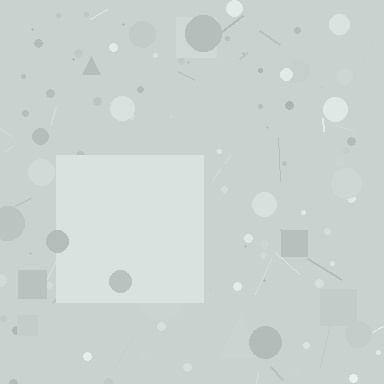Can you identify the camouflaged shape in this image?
The camouflaged shape is a square.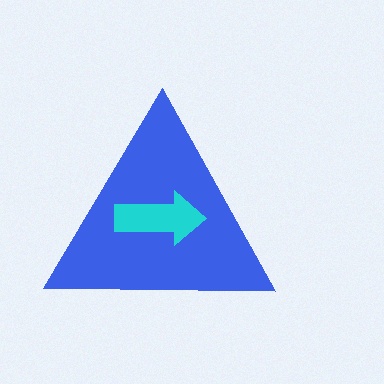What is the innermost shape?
The cyan arrow.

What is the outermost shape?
The blue triangle.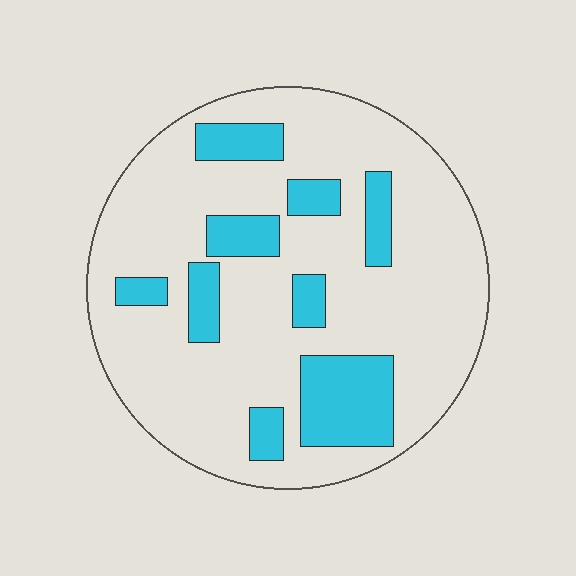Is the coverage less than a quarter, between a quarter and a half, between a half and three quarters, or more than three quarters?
Less than a quarter.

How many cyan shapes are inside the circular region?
9.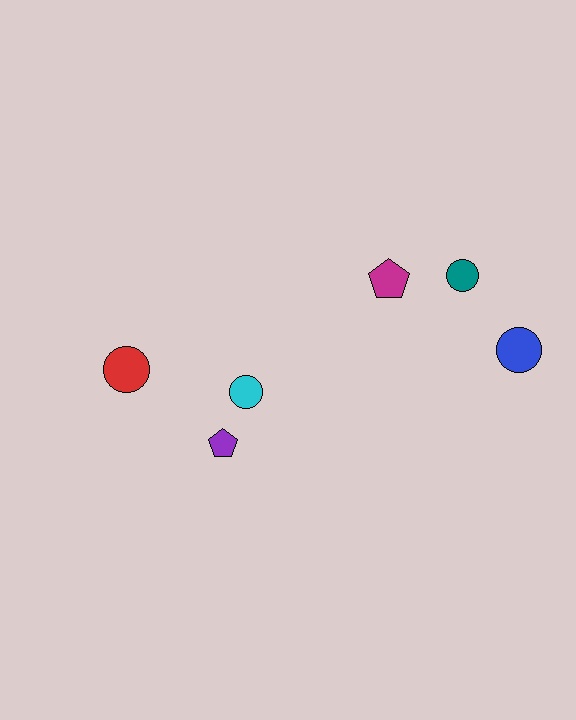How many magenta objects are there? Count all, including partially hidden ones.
There is 1 magenta object.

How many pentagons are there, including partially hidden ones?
There are 2 pentagons.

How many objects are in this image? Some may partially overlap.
There are 6 objects.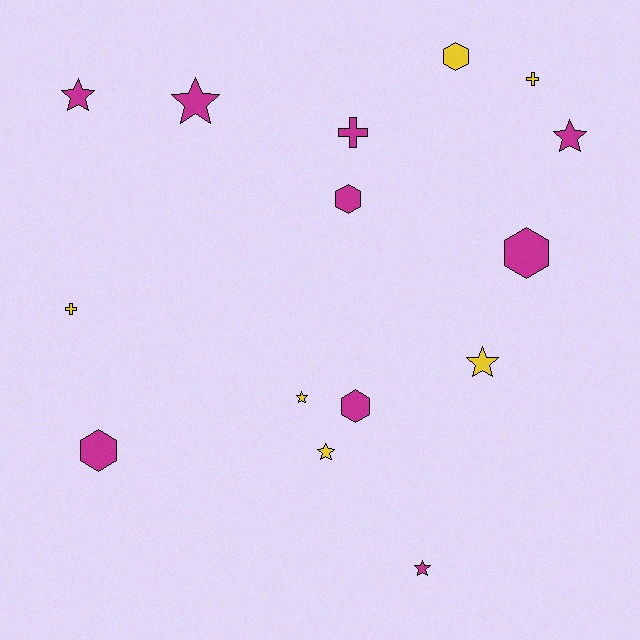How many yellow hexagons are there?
There is 1 yellow hexagon.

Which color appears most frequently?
Magenta, with 9 objects.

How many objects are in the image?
There are 15 objects.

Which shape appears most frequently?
Star, with 7 objects.